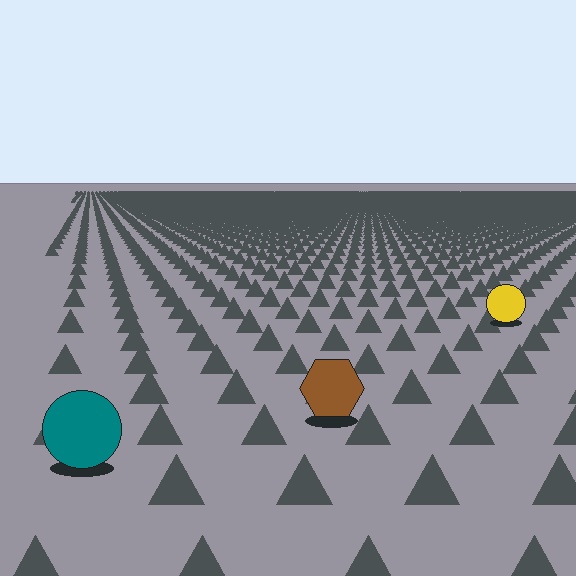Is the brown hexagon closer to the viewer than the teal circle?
No. The teal circle is closer — you can tell from the texture gradient: the ground texture is coarser near it.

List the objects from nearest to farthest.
From nearest to farthest: the teal circle, the brown hexagon, the yellow circle.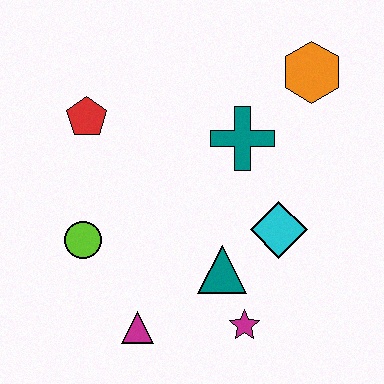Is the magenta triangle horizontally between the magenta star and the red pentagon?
Yes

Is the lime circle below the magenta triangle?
No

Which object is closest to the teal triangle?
The magenta star is closest to the teal triangle.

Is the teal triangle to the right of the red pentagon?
Yes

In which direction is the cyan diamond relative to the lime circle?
The cyan diamond is to the right of the lime circle.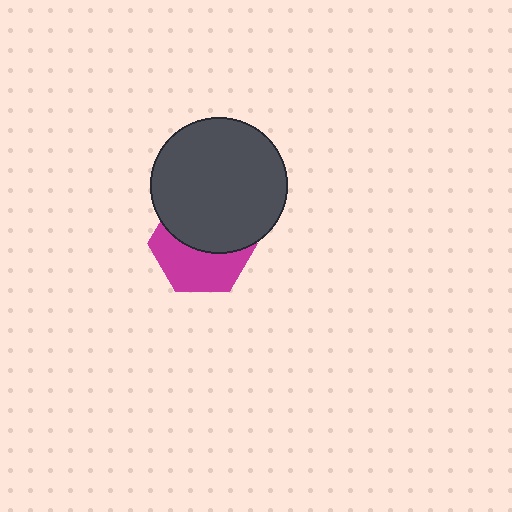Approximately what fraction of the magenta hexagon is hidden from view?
Roughly 52% of the magenta hexagon is hidden behind the dark gray circle.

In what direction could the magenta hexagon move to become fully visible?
The magenta hexagon could move down. That would shift it out from behind the dark gray circle entirely.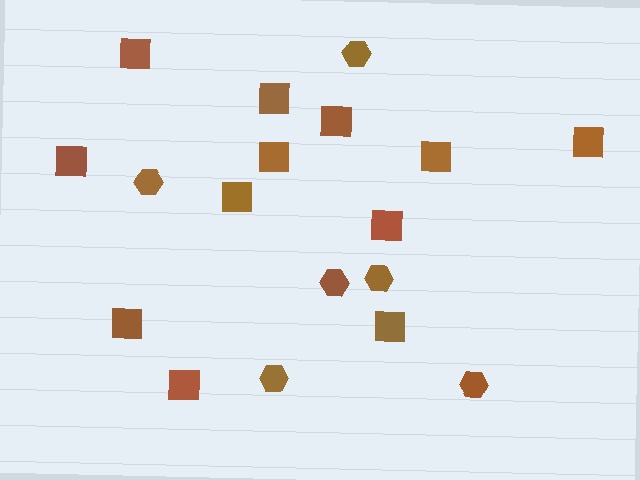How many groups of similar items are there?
There are 2 groups: one group of squares (12) and one group of hexagons (6).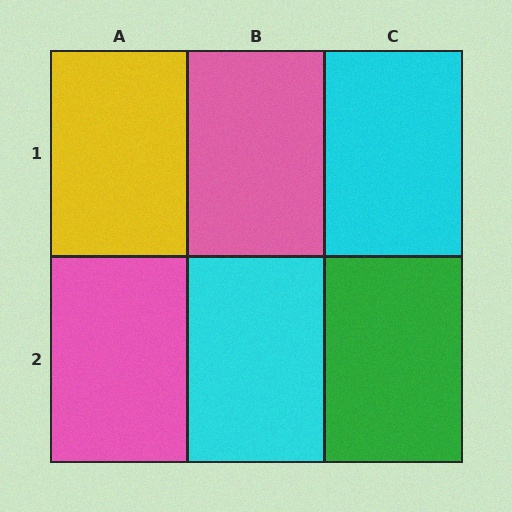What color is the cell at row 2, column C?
Green.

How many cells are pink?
2 cells are pink.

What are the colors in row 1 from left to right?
Yellow, pink, cyan.